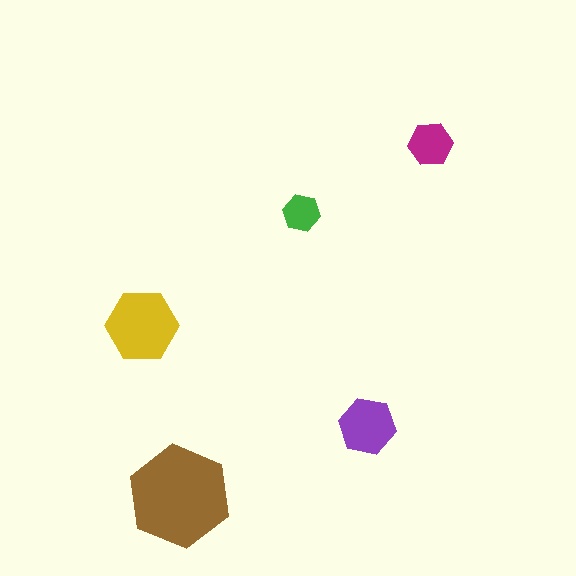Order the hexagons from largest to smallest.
the brown one, the yellow one, the purple one, the magenta one, the green one.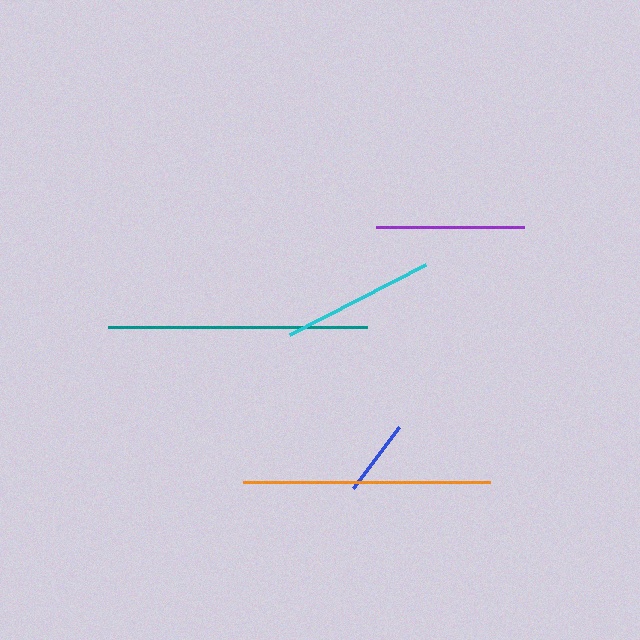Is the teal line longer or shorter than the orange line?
The teal line is longer than the orange line.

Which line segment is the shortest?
The blue line is the shortest at approximately 76 pixels.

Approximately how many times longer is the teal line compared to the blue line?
The teal line is approximately 3.4 times the length of the blue line.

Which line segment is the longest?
The teal line is the longest at approximately 258 pixels.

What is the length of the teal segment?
The teal segment is approximately 258 pixels long.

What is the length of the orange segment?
The orange segment is approximately 247 pixels long.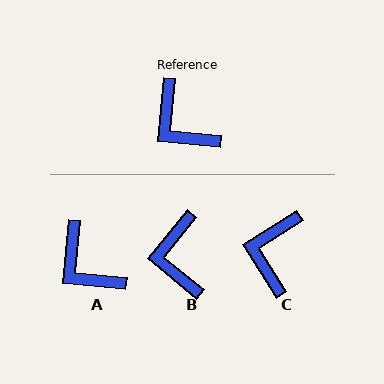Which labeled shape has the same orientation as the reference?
A.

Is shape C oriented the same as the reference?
No, it is off by about 52 degrees.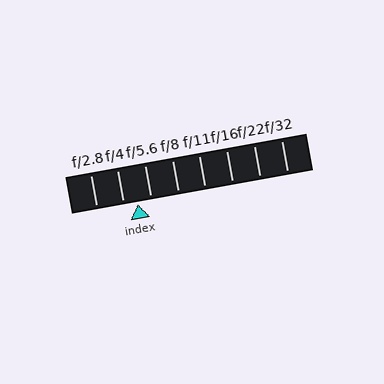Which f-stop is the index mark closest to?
The index mark is closest to f/5.6.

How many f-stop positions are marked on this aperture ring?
There are 8 f-stop positions marked.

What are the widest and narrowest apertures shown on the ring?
The widest aperture shown is f/2.8 and the narrowest is f/32.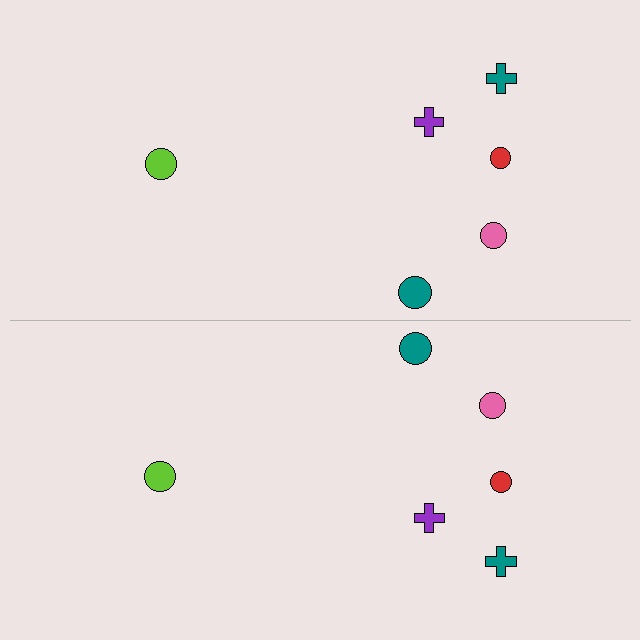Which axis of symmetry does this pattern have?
The pattern has a horizontal axis of symmetry running through the center of the image.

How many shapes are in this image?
There are 12 shapes in this image.